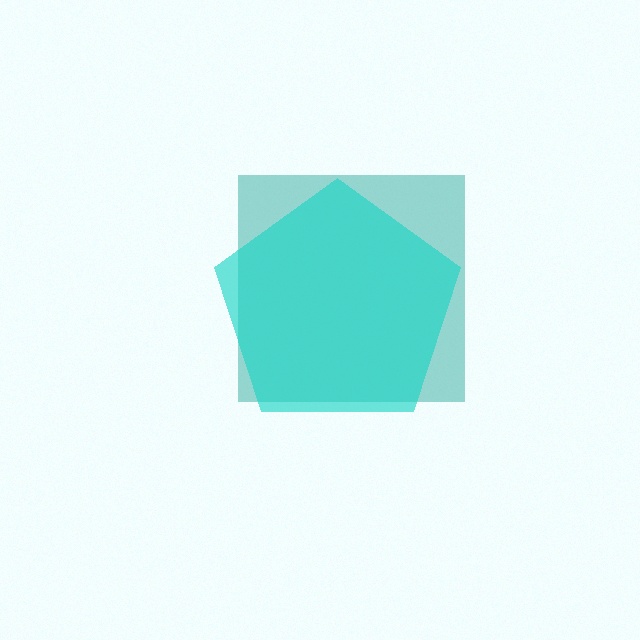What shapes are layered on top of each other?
The layered shapes are: a teal square, a cyan pentagon.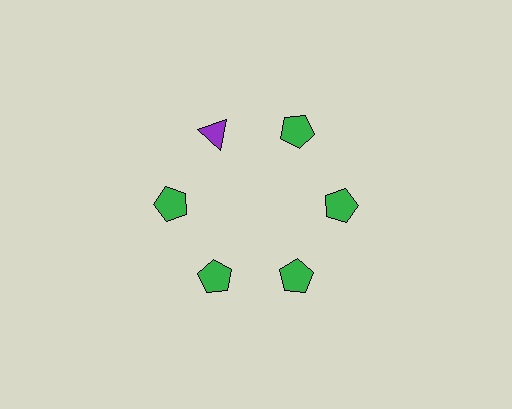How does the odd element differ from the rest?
It differs in both color (purple instead of green) and shape (triangle instead of pentagon).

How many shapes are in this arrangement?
There are 6 shapes arranged in a ring pattern.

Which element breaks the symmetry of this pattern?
The purple triangle at roughly the 11 o'clock position breaks the symmetry. All other shapes are green pentagons.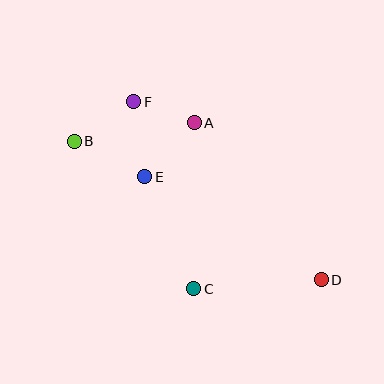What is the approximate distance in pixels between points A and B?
The distance between A and B is approximately 122 pixels.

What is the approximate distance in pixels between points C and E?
The distance between C and E is approximately 122 pixels.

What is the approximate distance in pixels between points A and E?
The distance between A and E is approximately 73 pixels.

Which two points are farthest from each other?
Points B and D are farthest from each other.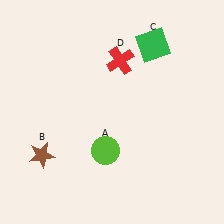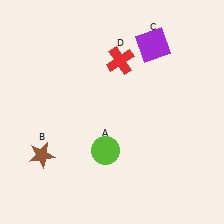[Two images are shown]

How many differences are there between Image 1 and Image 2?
There is 1 difference between the two images.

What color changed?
The square (C) changed from green in Image 1 to purple in Image 2.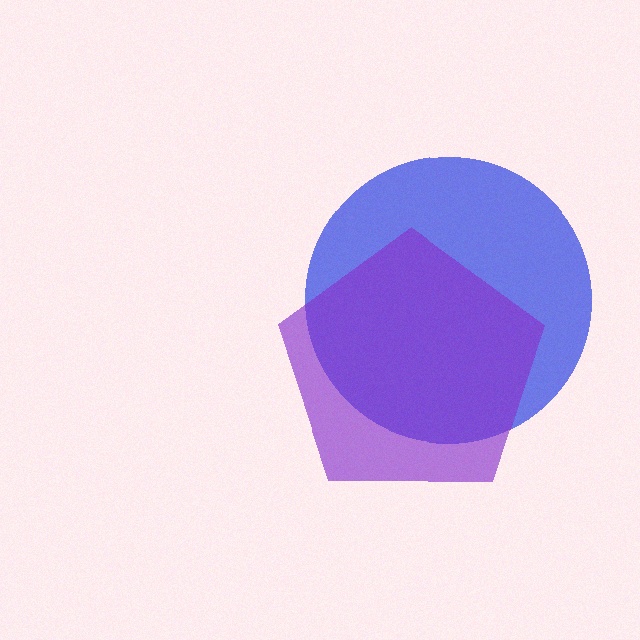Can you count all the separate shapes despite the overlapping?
Yes, there are 2 separate shapes.